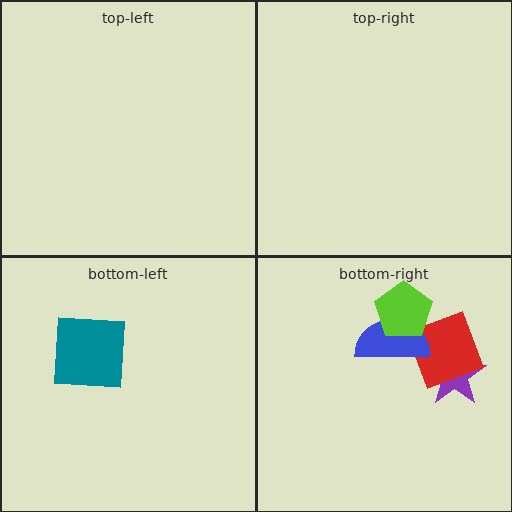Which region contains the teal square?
The bottom-left region.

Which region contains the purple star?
The bottom-right region.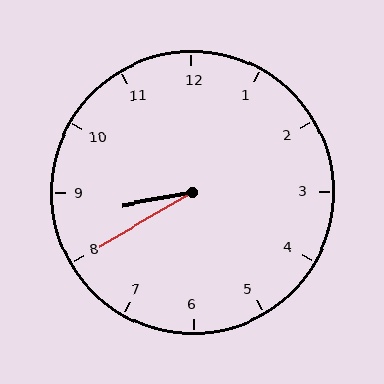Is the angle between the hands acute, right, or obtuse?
It is acute.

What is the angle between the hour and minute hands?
Approximately 20 degrees.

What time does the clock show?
8:40.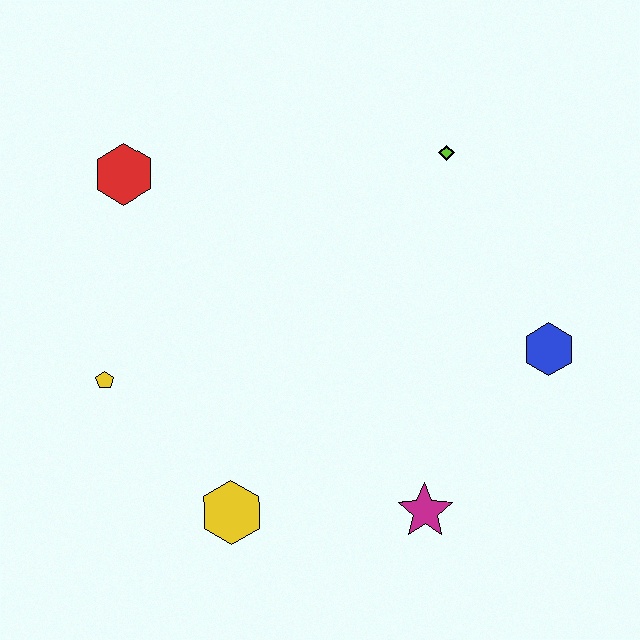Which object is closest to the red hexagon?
The yellow pentagon is closest to the red hexagon.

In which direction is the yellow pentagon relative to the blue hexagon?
The yellow pentagon is to the left of the blue hexagon.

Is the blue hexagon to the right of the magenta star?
Yes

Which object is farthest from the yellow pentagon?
The blue hexagon is farthest from the yellow pentagon.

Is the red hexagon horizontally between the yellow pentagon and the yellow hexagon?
Yes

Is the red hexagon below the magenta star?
No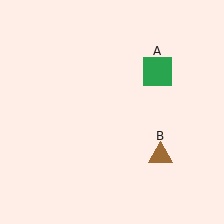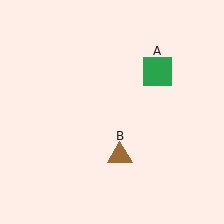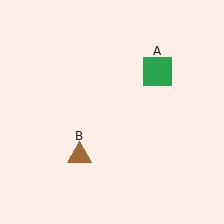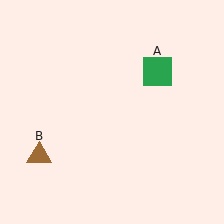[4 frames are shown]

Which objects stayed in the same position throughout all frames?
Green square (object A) remained stationary.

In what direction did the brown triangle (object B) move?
The brown triangle (object B) moved left.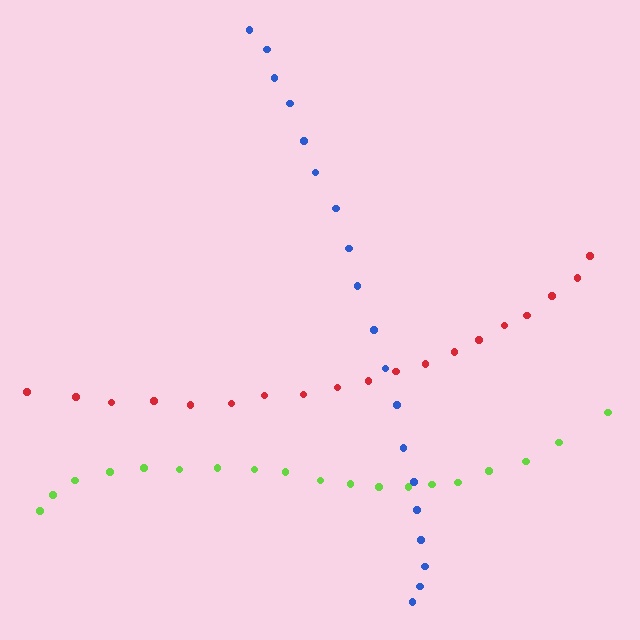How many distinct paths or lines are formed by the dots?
There are 3 distinct paths.